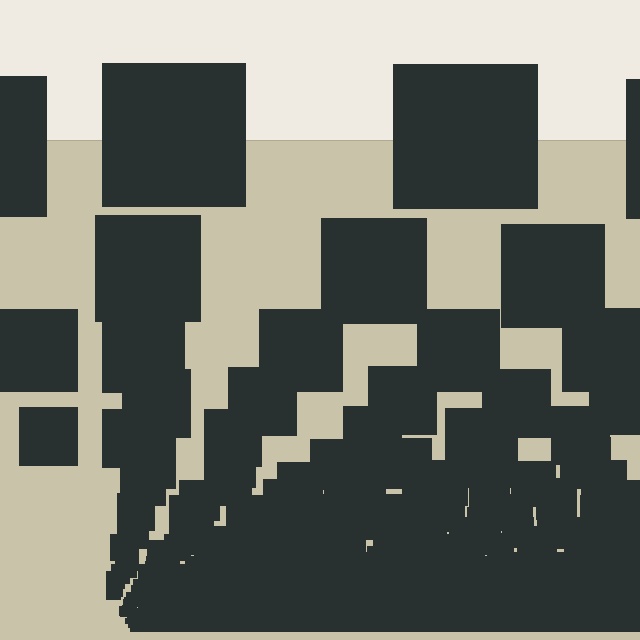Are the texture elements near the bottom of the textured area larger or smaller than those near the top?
Smaller. The gradient is inverted — elements near the bottom are smaller and denser.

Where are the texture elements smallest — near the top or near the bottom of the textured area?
Near the bottom.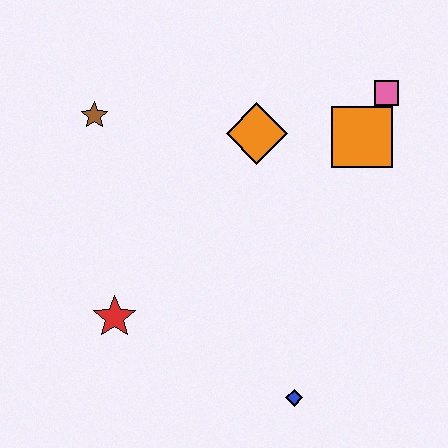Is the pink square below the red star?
No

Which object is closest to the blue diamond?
The red star is closest to the blue diamond.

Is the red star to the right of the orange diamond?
No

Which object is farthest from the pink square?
The red star is farthest from the pink square.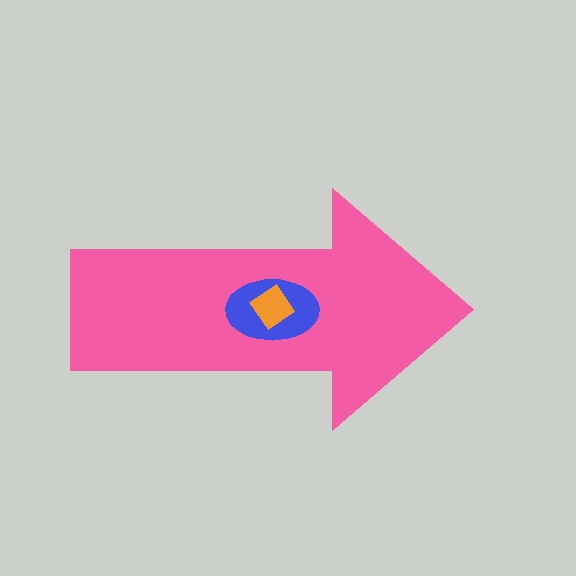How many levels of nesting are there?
3.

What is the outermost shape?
The pink arrow.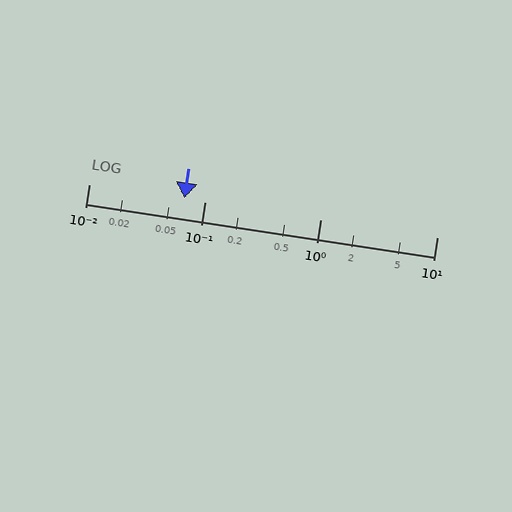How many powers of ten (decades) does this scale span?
The scale spans 3 decades, from 0.01 to 10.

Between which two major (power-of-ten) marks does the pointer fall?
The pointer is between 0.01 and 0.1.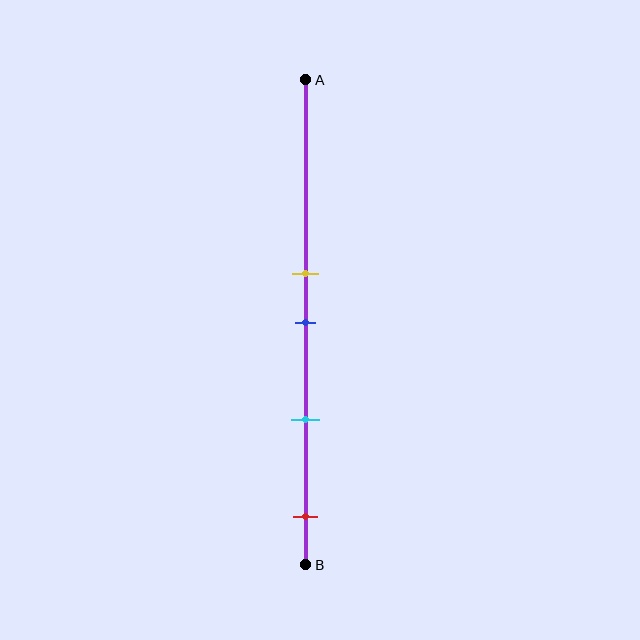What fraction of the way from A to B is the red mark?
The red mark is approximately 90% (0.9) of the way from A to B.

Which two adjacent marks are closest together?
The yellow and blue marks are the closest adjacent pair.